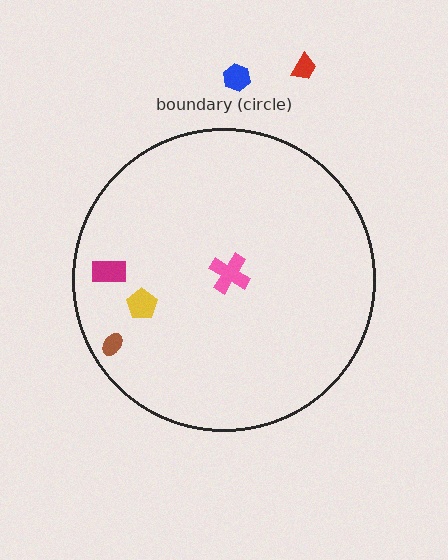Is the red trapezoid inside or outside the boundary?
Outside.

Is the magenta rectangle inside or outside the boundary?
Inside.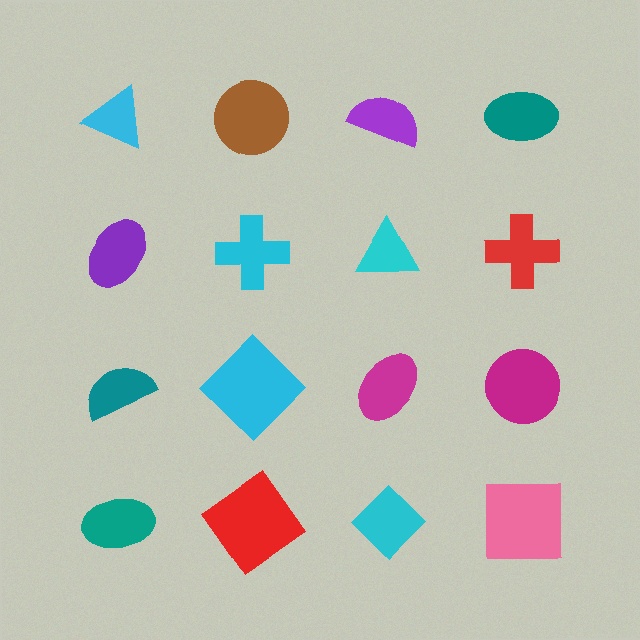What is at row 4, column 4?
A pink square.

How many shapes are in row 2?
4 shapes.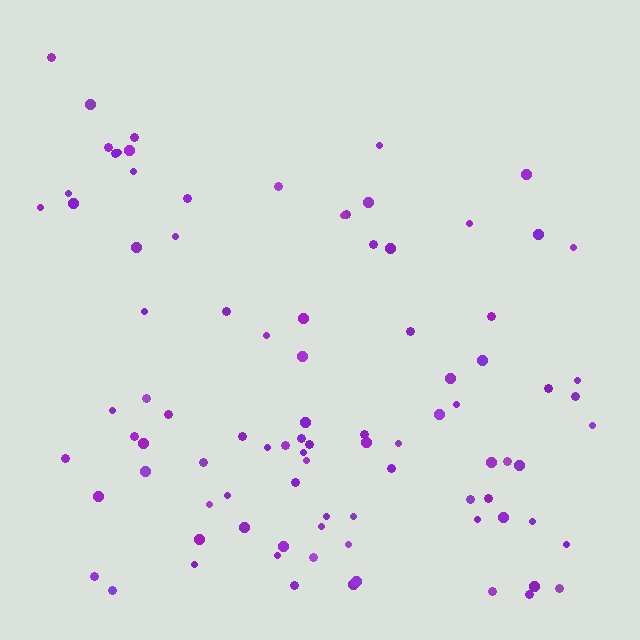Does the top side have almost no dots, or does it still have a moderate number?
Still a moderate number, just noticeably fewer than the bottom.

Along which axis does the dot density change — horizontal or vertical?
Vertical.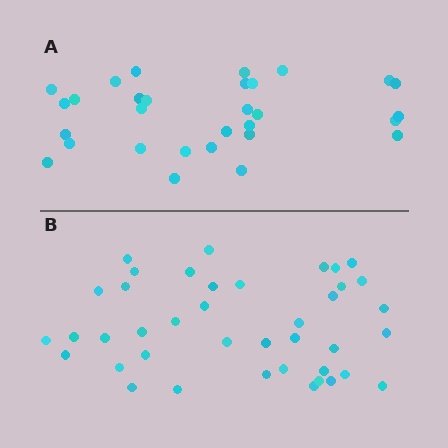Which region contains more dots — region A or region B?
Region B (the bottom region) has more dots.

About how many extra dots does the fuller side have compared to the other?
Region B has roughly 10 or so more dots than region A.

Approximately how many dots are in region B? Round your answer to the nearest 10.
About 40 dots.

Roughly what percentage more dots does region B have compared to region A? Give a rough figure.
About 35% more.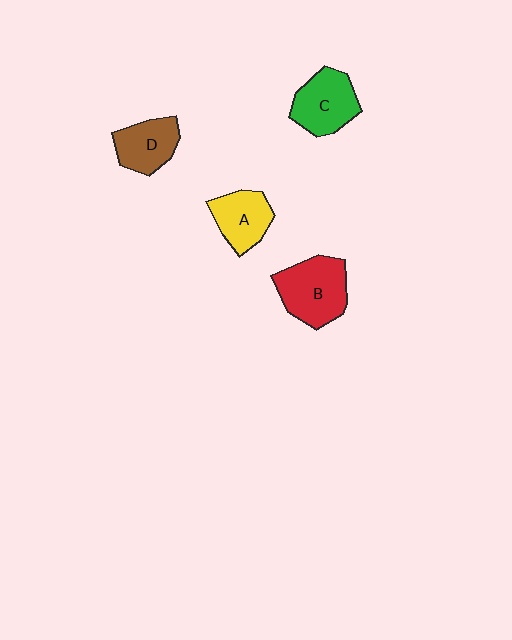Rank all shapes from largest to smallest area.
From largest to smallest: B (red), C (green), D (brown), A (yellow).